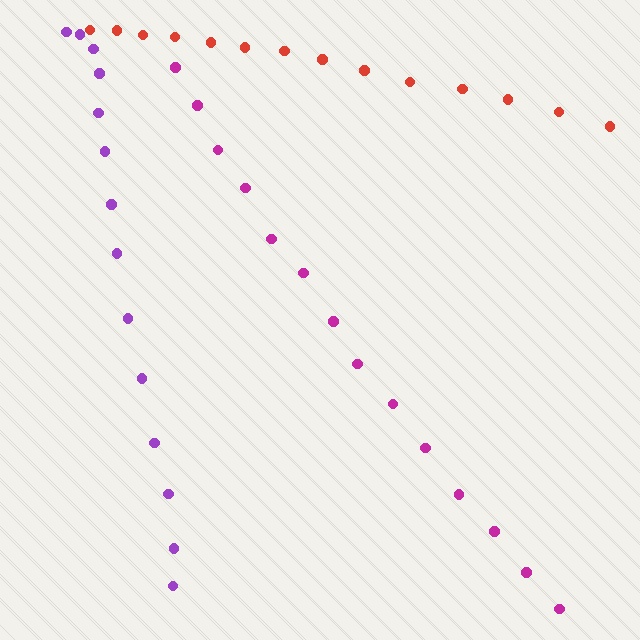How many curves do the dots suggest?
There are 3 distinct paths.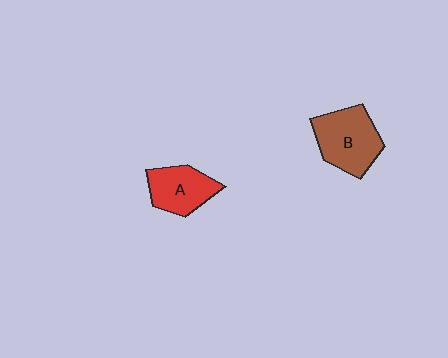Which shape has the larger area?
Shape B (brown).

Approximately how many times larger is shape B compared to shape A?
Approximately 1.3 times.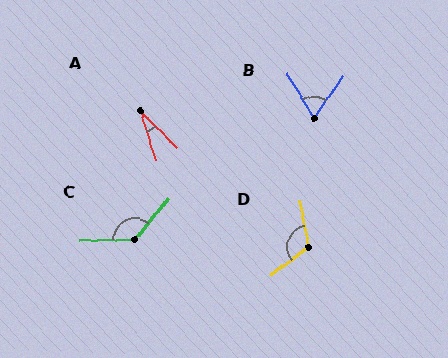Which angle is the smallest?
A, at approximately 29 degrees.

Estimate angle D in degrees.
Approximately 117 degrees.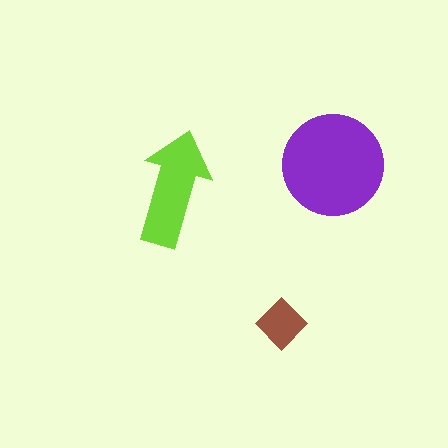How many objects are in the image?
There are 3 objects in the image.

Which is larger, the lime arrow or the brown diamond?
The lime arrow.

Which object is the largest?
The purple circle.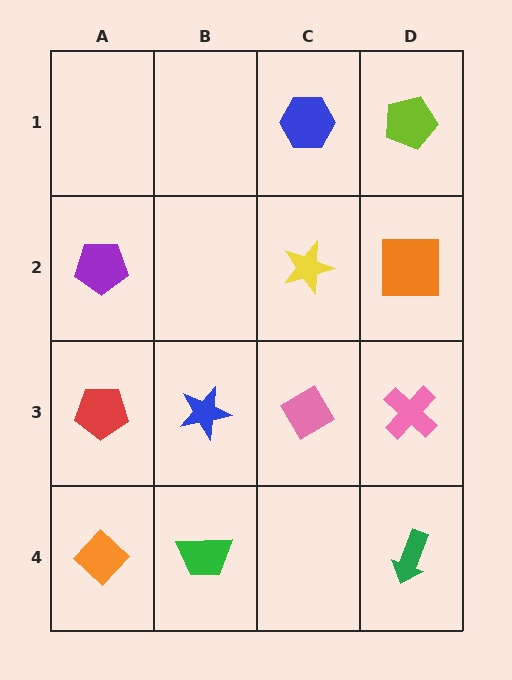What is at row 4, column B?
A green trapezoid.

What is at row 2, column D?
An orange square.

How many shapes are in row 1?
2 shapes.